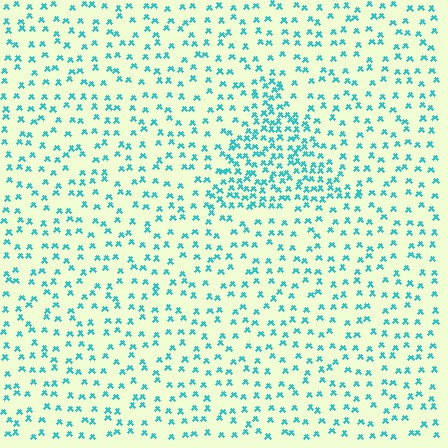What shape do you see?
I see a triangle.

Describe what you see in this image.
The image contains small cyan elements arranged at two different densities. A triangle-shaped region is visible where the elements are more densely packed than the surrounding area.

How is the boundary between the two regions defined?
The boundary is defined by a change in element density (approximately 2.3x ratio). All elements are the same color, size, and shape.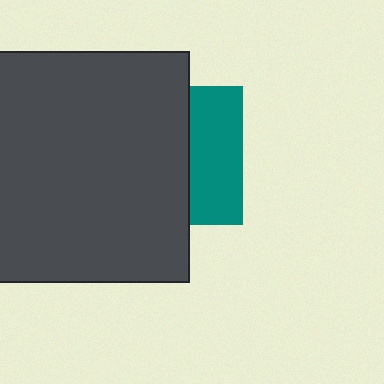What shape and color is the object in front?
The object in front is a dark gray rectangle.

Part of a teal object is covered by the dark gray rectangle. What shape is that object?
It is a square.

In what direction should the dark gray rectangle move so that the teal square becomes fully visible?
The dark gray rectangle should move left. That is the shortest direction to clear the overlap and leave the teal square fully visible.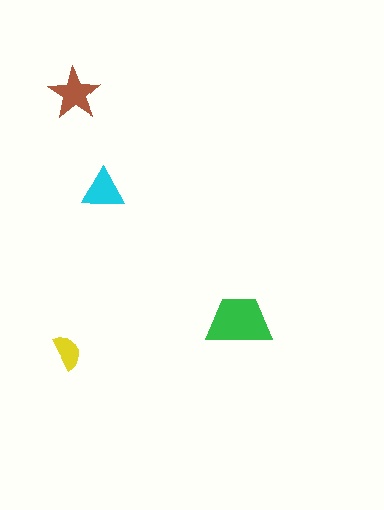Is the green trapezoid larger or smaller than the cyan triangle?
Larger.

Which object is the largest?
The green trapezoid.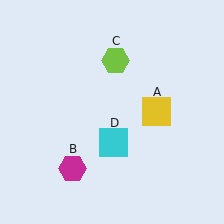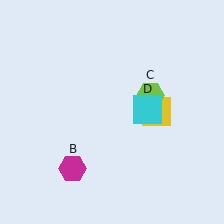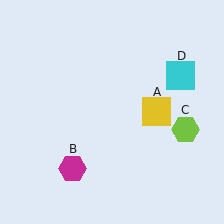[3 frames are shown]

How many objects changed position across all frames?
2 objects changed position: lime hexagon (object C), cyan square (object D).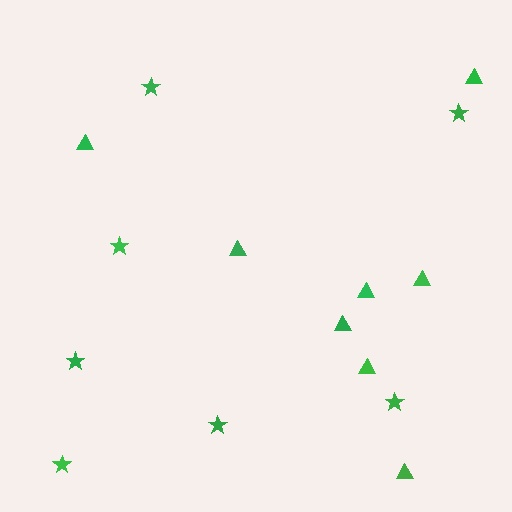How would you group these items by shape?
There are 2 groups: one group of stars (7) and one group of triangles (8).